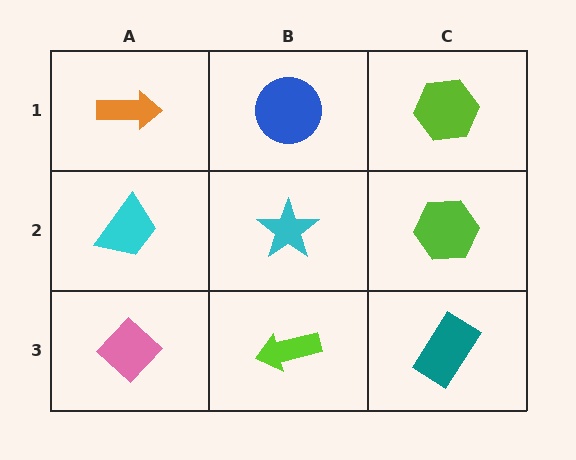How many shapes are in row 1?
3 shapes.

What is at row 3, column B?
A lime arrow.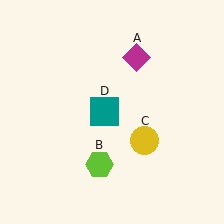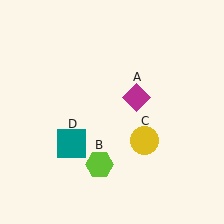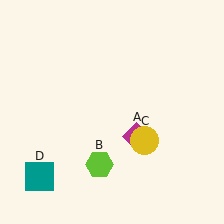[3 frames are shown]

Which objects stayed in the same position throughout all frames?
Lime hexagon (object B) and yellow circle (object C) remained stationary.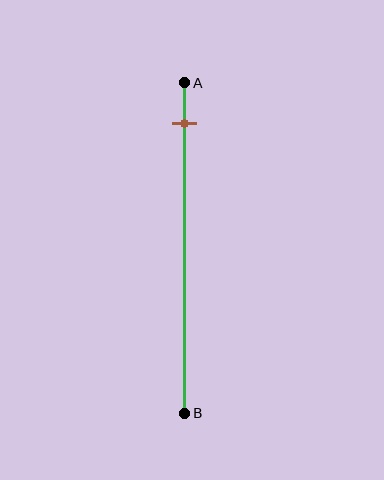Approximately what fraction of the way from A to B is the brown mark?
The brown mark is approximately 10% of the way from A to B.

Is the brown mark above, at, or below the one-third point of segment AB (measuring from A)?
The brown mark is above the one-third point of segment AB.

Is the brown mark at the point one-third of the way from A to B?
No, the mark is at about 10% from A, not at the 33% one-third point.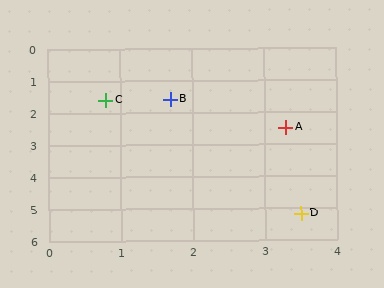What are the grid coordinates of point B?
Point B is at approximately (1.7, 1.6).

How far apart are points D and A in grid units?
Points D and A are about 2.7 grid units apart.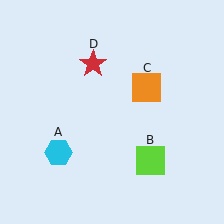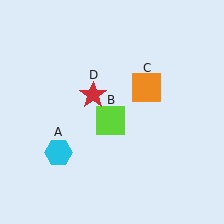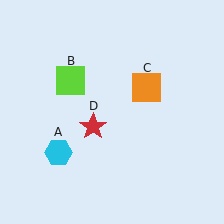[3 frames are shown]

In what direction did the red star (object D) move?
The red star (object D) moved down.